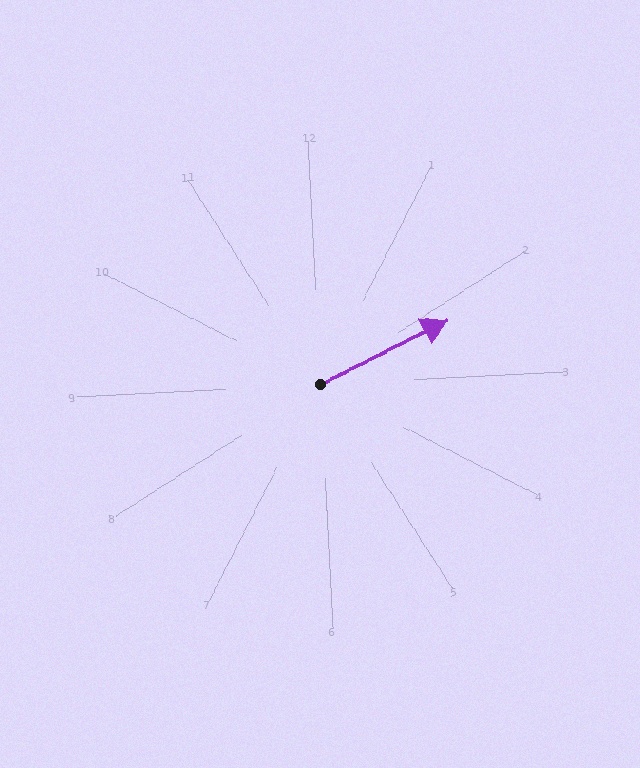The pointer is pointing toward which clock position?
Roughly 2 o'clock.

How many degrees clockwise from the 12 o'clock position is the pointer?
Approximately 66 degrees.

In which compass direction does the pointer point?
Northeast.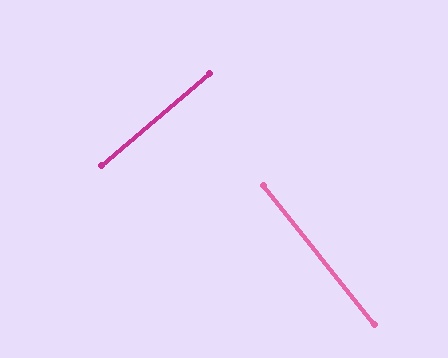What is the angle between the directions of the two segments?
Approximately 88 degrees.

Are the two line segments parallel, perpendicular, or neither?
Perpendicular — they meet at approximately 88°.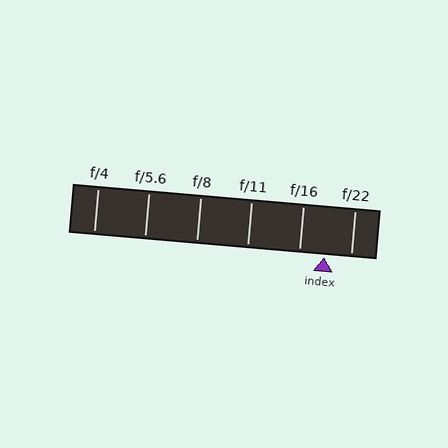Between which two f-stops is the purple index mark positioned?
The index mark is between f/16 and f/22.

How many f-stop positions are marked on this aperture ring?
There are 6 f-stop positions marked.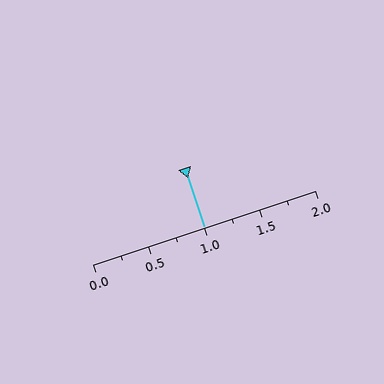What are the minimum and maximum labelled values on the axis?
The axis runs from 0.0 to 2.0.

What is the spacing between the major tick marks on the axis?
The major ticks are spaced 0.5 apart.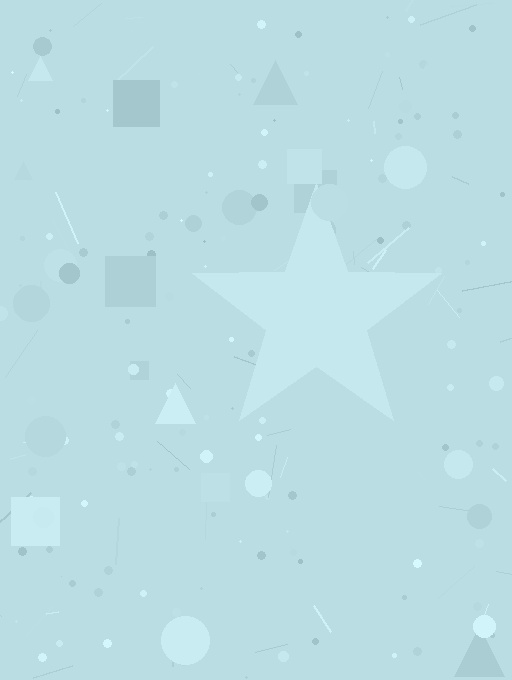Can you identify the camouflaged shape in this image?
The camouflaged shape is a star.